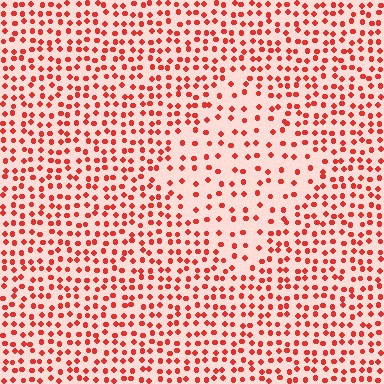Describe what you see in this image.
The image contains small red elements arranged at two different densities. A diamond-shaped region is visible where the elements are less densely packed than the surrounding area.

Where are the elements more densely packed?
The elements are more densely packed outside the diamond boundary.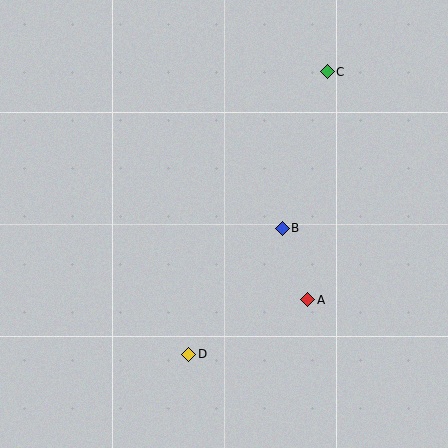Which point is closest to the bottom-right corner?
Point A is closest to the bottom-right corner.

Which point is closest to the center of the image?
Point B at (282, 228) is closest to the center.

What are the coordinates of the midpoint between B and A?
The midpoint between B and A is at (295, 264).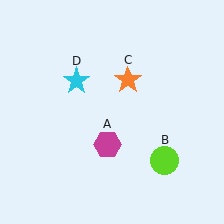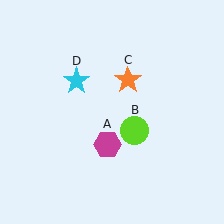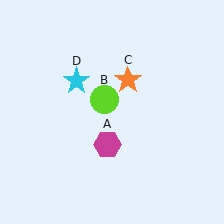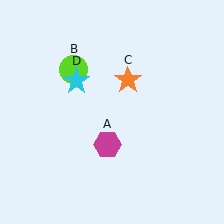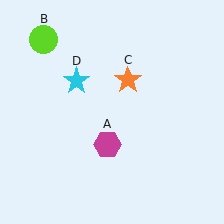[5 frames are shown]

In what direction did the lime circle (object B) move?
The lime circle (object B) moved up and to the left.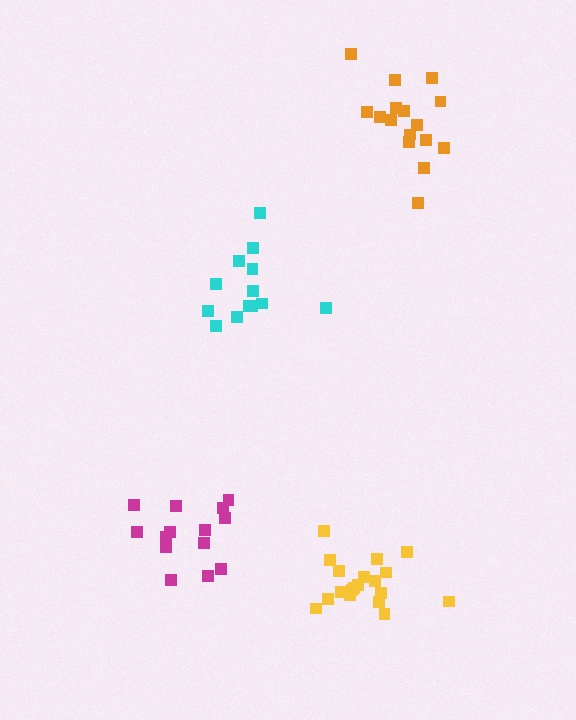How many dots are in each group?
Group 1: 19 dots, Group 2: 16 dots, Group 3: 14 dots, Group 4: 13 dots (62 total).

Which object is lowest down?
The yellow cluster is bottommost.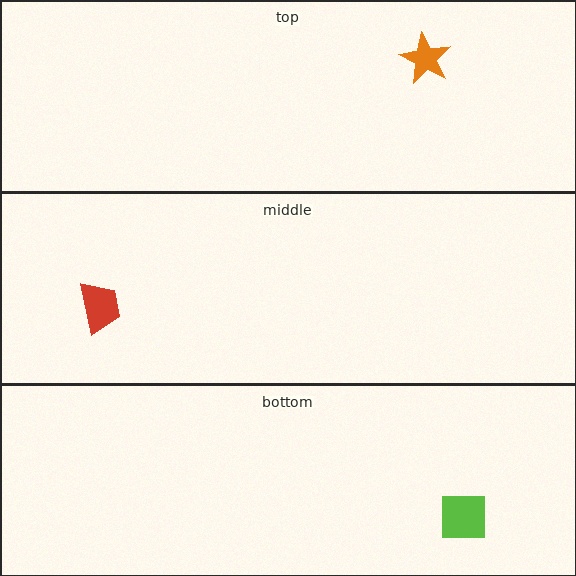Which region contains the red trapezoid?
The middle region.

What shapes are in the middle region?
The red trapezoid.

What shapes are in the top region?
The orange star.